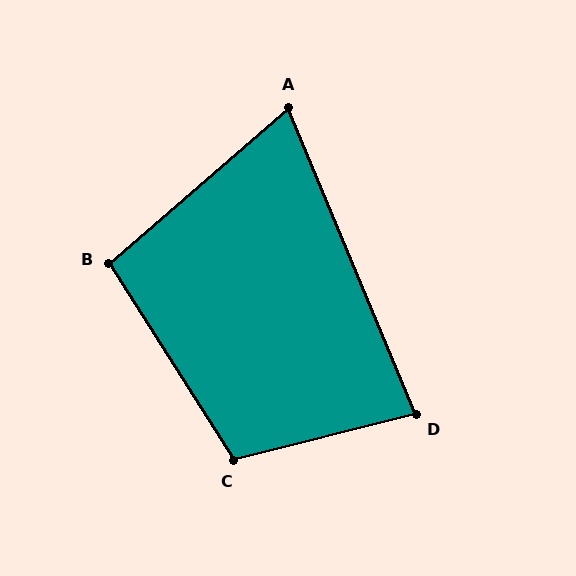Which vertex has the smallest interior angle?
A, at approximately 72 degrees.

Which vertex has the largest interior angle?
C, at approximately 108 degrees.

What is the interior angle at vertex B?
Approximately 99 degrees (obtuse).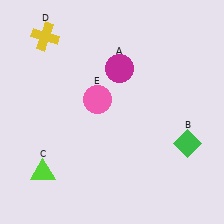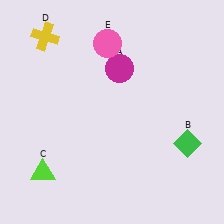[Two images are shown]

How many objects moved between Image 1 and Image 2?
1 object moved between the two images.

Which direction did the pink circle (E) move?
The pink circle (E) moved up.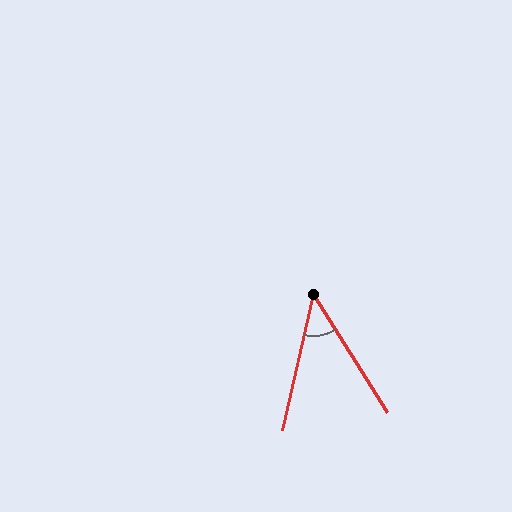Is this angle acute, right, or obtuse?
It is acute.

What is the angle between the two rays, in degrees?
Approximately 45 degrees.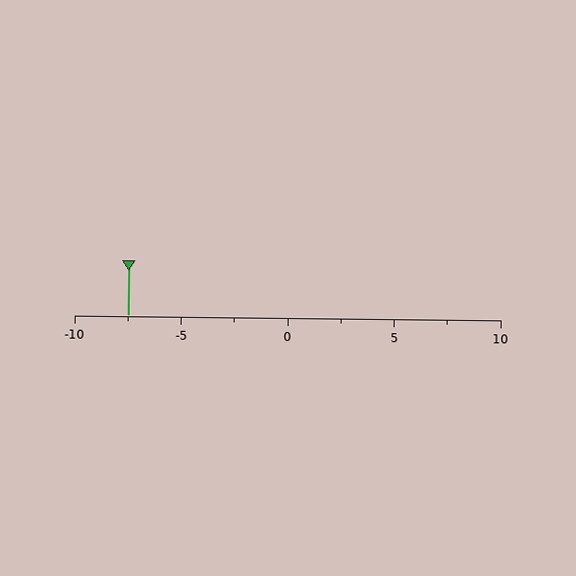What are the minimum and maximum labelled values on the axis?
The axis runs from -10 to 10.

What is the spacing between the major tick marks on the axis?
The major ticks are spaced 5 apart.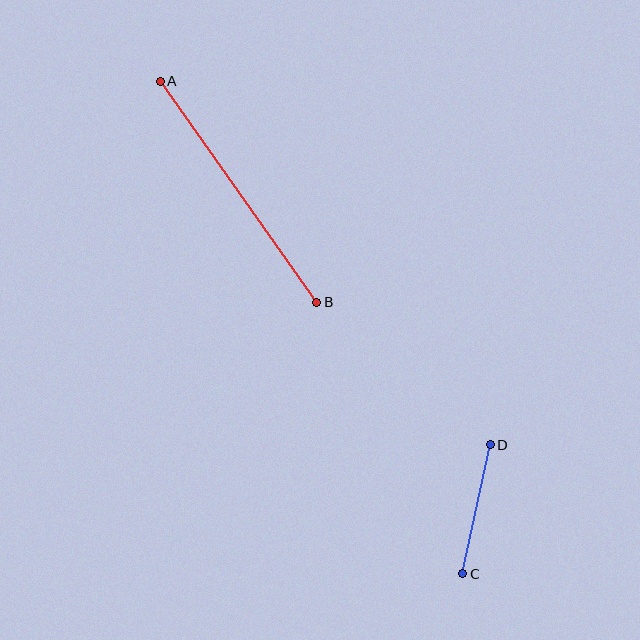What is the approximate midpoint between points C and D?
The midpoint is at approximately (476, 509) pixels.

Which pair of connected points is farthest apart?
Points A and B are farthest apart.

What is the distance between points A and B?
The distance is approximately 271 pixels.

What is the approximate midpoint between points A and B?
The midpoint is at approximately (239, 192) pixels.